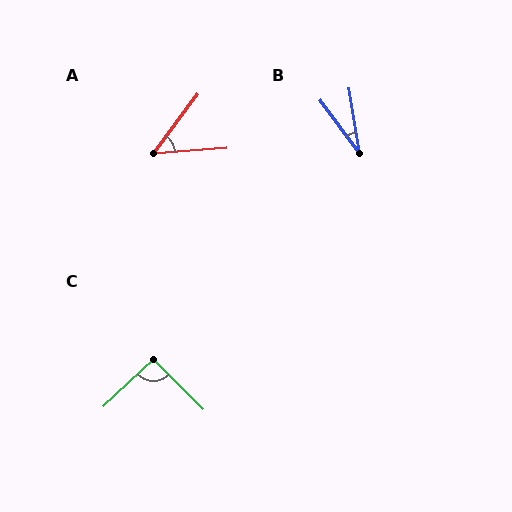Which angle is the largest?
C, at approximately 92 degrees.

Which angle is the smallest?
B, at approximately 28 degrees.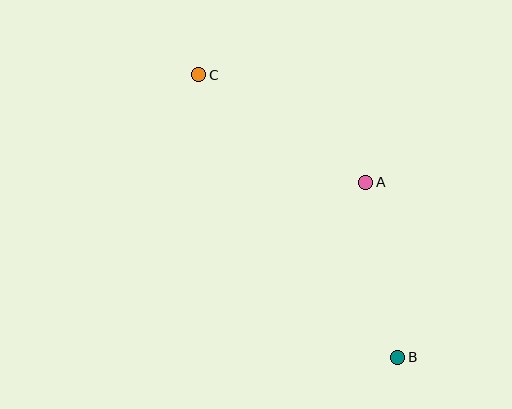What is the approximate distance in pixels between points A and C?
The distance between A and C is approximately 199 pixels.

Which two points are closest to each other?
Points A and B are closest to each other.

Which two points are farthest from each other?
Points B and C are farthest from each other.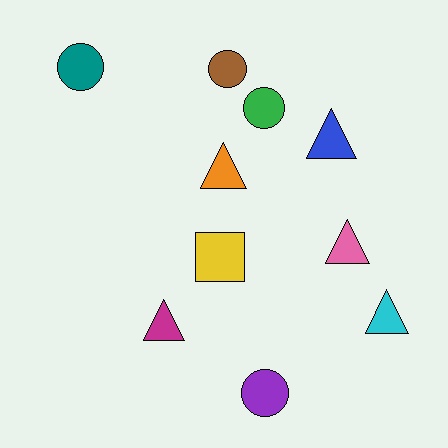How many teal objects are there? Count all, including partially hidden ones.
There is 1 teal object.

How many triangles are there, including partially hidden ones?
There are 5 triangles.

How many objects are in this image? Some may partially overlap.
There are 10 objects.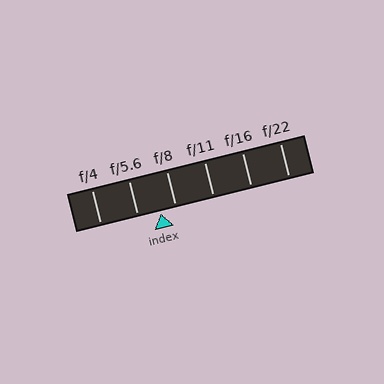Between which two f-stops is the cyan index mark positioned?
The index mark is between f/5.6 and f/8.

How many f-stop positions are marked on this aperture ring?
There are 6 f-stop positions marked.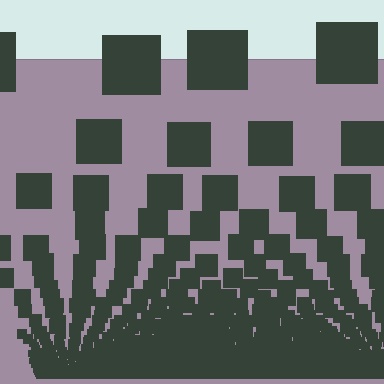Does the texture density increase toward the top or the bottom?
Density increases toward the bottom.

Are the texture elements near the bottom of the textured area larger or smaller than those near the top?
Smaller. The gradient is inverted — elements near the bottom are smaller and denser.